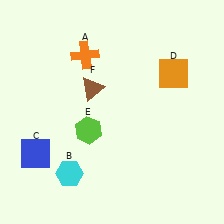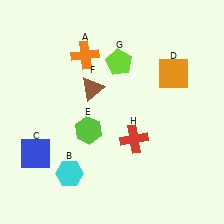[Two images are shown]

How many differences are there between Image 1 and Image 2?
There are 2 differences between the two images.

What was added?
A lime pentagon (G), a red cross (H) were added in Image 2.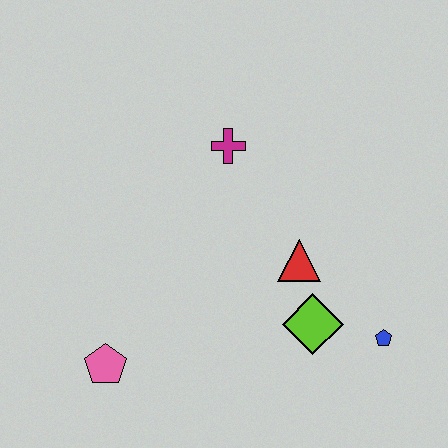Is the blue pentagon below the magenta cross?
Yes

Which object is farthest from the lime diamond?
The pink pentagon is farthest from the lime diamond.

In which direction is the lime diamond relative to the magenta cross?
The lime diamond is below the magenta cross.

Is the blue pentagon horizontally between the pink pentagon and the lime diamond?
No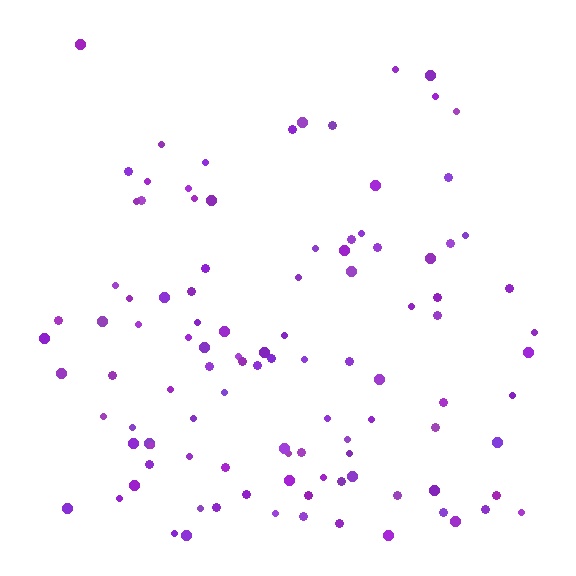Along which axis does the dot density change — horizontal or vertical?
Vertical.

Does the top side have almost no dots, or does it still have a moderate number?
Still a moderate number, just noticeably fewer than the bottom.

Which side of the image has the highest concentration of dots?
The bottom.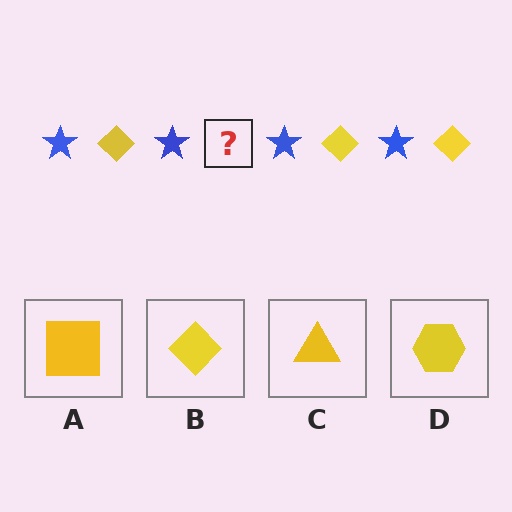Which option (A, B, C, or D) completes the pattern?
B.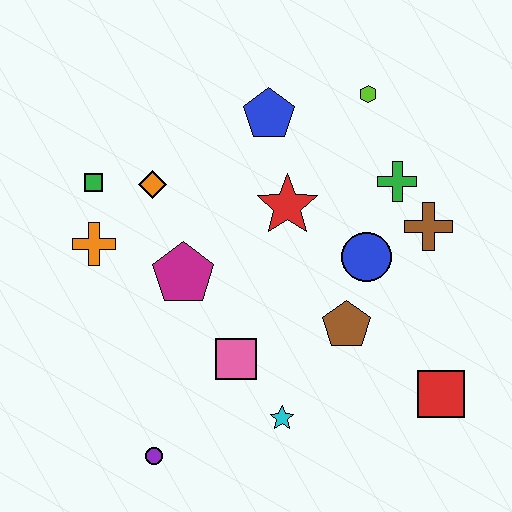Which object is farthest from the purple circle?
The lime hexagon is farthest from the purple circle.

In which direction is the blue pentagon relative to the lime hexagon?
The blue pentagon is to the left of the lime hexagon.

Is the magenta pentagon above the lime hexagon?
No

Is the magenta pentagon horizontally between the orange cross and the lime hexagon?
Yes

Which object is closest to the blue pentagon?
The red star is closest to the blue pentagon.